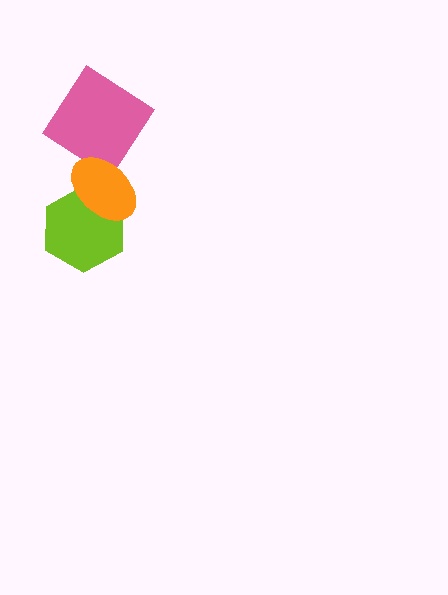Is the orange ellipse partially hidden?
No, no other shape covers it.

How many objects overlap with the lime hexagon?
1 object overlaps with the lime hexagon.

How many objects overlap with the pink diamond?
1 object overlaps with the pink diamond.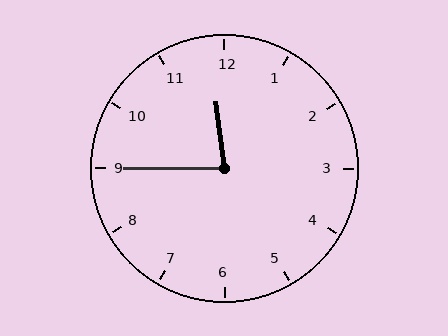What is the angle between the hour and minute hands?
Approximately 82 degrees.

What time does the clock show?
11:45.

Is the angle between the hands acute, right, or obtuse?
It is acute.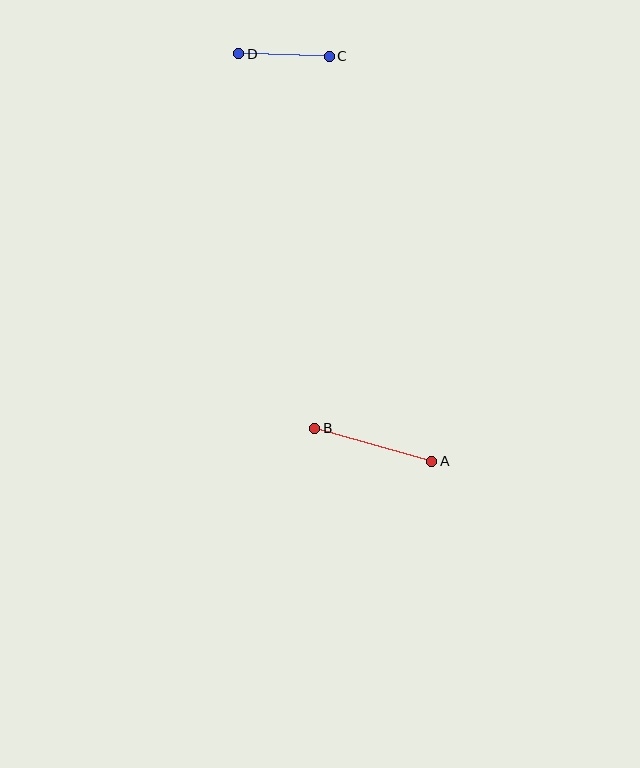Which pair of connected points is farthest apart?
Points A and B are farthest apart.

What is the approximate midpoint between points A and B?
The midpoint is at approximately (373, 445) pixels.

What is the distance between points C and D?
The distance is approximately 90 pixels.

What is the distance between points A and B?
The distance is approximately 122 pixels.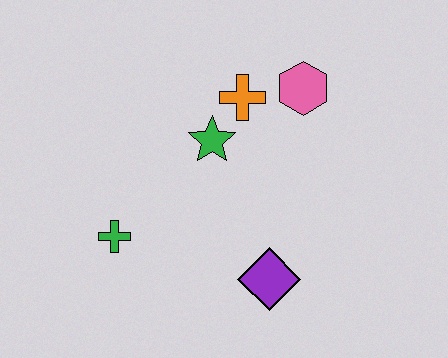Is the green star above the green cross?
Yes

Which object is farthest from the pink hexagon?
The green cross is farthest from the pink hexagon.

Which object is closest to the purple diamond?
The green star is closest to the purple diamond.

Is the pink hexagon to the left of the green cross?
No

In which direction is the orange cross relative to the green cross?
The orange cross is above the green cross.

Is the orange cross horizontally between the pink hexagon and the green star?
Yes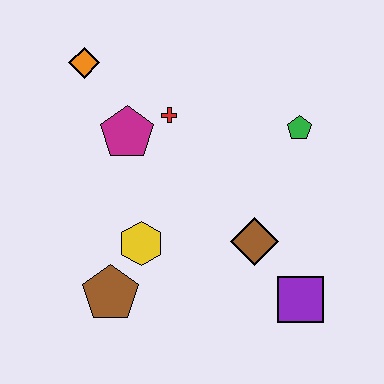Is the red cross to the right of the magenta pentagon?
Yes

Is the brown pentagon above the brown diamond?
No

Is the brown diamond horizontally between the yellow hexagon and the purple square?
Yes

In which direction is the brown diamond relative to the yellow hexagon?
The brown diamond is to the right of the yellow hexagon.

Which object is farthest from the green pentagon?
The brown pentagon is farthest from the green pentagon.